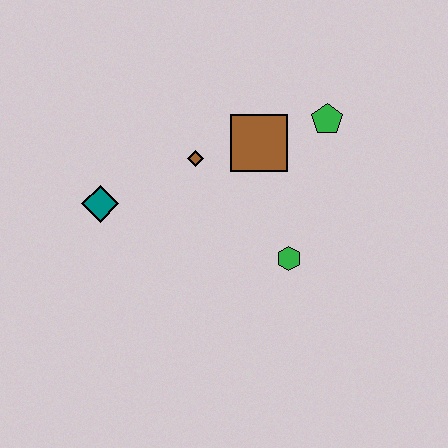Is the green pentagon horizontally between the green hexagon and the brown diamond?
No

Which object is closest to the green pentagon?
The brown square is closest to the green pentagon.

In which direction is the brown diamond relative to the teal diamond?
The brown diamond is to the right of the teal diamond.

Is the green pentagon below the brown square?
No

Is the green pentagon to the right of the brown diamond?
Yes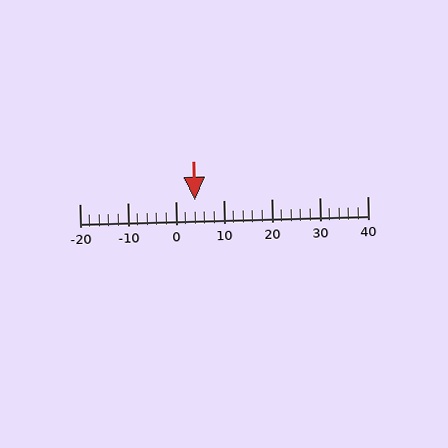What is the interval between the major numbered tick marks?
The major tick marks are spaced 10 units apart.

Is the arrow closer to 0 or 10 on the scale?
The arrow is closer to 0.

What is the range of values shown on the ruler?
The ruler shows values from -20 to 40.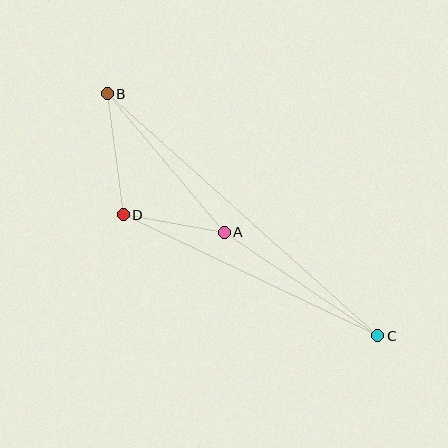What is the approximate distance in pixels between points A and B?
The distance between A and B is approximately 181 pixels.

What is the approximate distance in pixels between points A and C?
The distance between A and C is approximately 185 pixels.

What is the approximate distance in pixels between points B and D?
The distance between B and D is approximately 122 pixels.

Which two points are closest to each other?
Points A and D are closest to each other.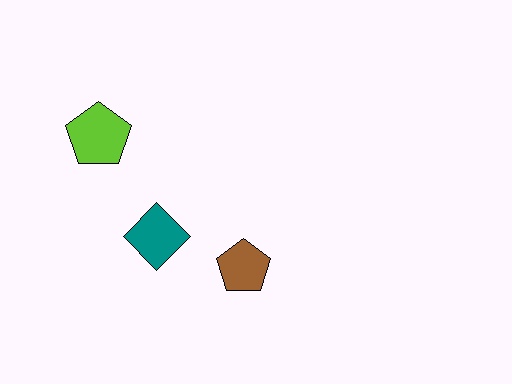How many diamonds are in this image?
There is 1 diamond.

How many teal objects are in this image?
There is 1 teal object.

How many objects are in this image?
There are 3 objects.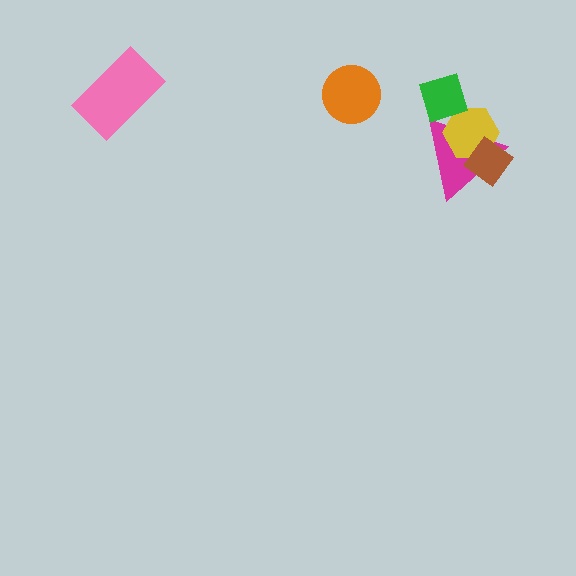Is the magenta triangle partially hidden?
Yes, it is partially covered by another shape.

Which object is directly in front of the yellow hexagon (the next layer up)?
The green diamond is directly in front of the yellow hexagon.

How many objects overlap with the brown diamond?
2 objects overlap with the brown diamond.